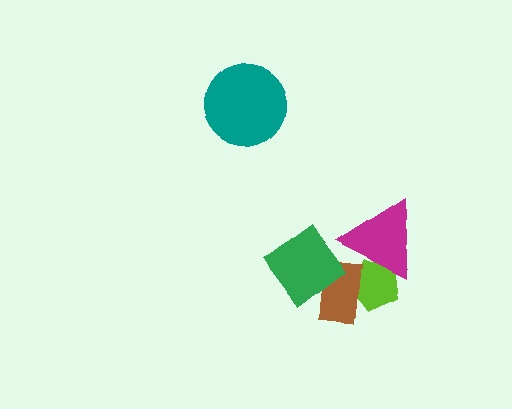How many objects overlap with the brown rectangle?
3 objects overlap with the brown rectangle.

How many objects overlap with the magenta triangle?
2 objects overlap with the magenta triangle.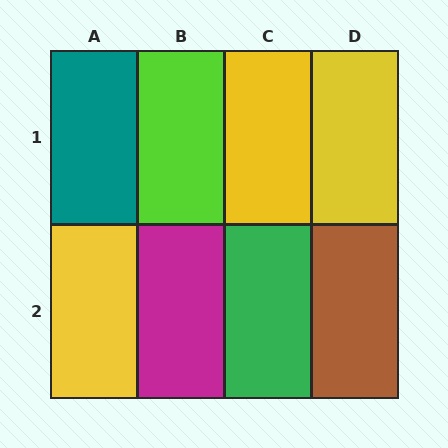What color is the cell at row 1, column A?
Teal.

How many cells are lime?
1 cell is lime.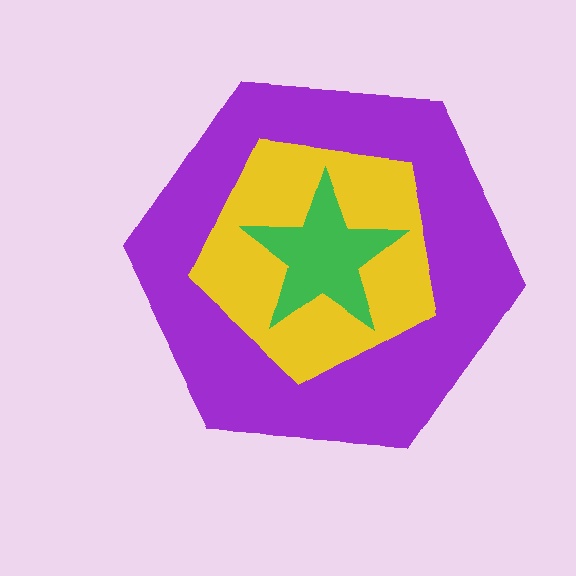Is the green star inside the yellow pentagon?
Yes.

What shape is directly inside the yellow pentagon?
The green star.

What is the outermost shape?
The purple hexagon.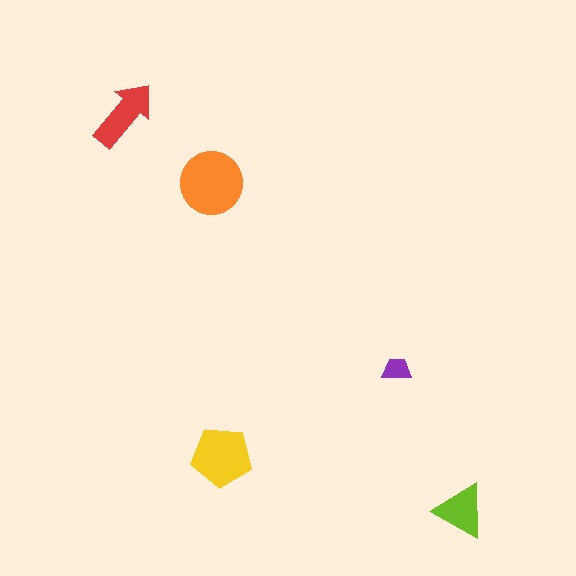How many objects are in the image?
There are 5 objects in the image.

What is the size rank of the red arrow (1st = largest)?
3rd.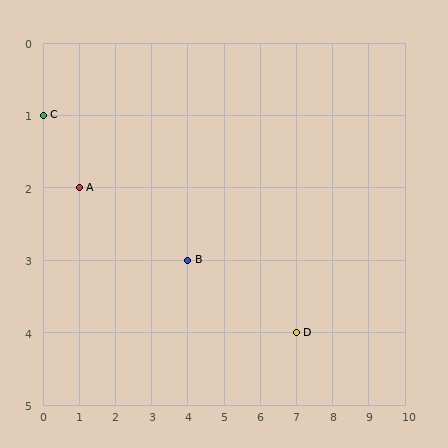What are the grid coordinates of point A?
Point A is at grid coordinates (1, 2).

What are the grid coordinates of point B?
Point B is at grid coordinates (4, 3).